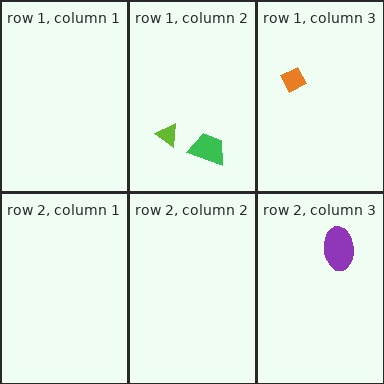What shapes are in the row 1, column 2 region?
The lime triangle, the green trapezoid.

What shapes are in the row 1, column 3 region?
The orange diamond.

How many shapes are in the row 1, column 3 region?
1.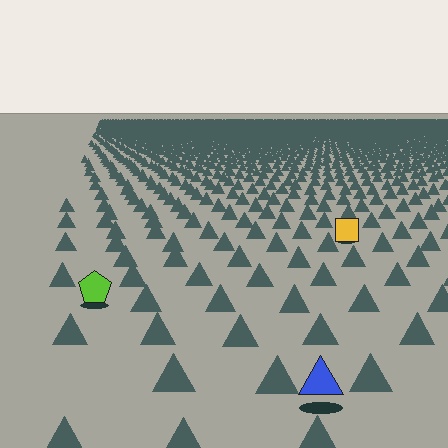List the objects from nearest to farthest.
From nearest to farthest: the blue triangle, the lime pentagon, the yellow square.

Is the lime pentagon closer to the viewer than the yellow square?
Yes. The lime pentagon is closer — you can tell from the texture gradient: the ground texture is coarser near it.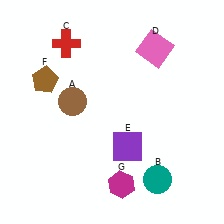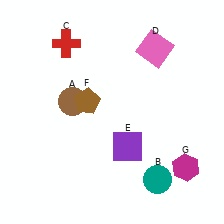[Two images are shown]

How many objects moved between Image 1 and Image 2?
2 objects moved between the two images.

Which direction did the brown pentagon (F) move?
The brown pentagon (F) moved right.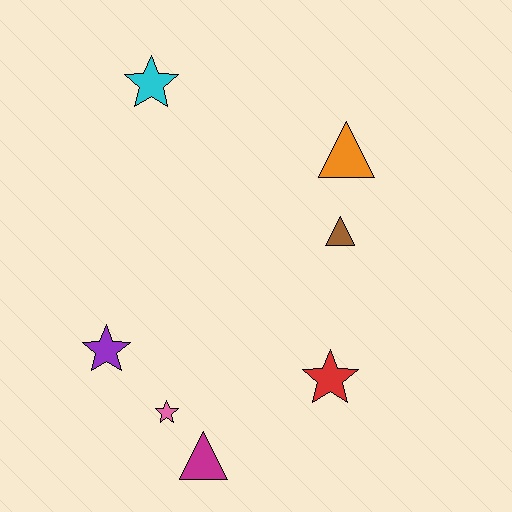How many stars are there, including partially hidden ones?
There are 4 stars.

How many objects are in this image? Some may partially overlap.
There are 7 objects.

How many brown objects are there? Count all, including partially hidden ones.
There is 1 brown object.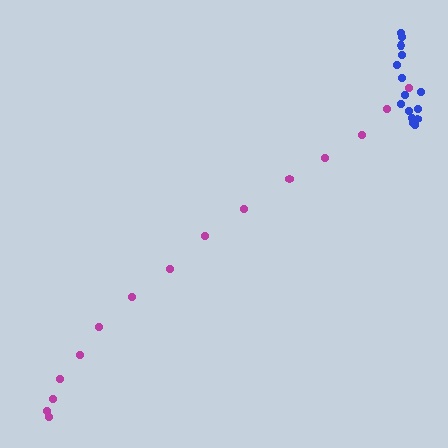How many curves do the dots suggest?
There are 2 distinct paths.